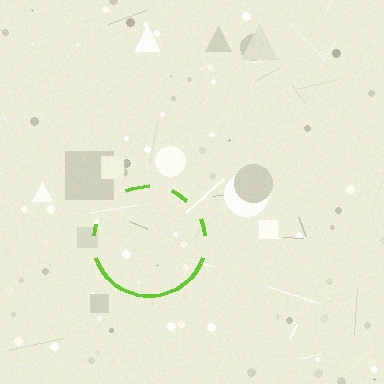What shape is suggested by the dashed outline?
The dashed outline suggests a circle.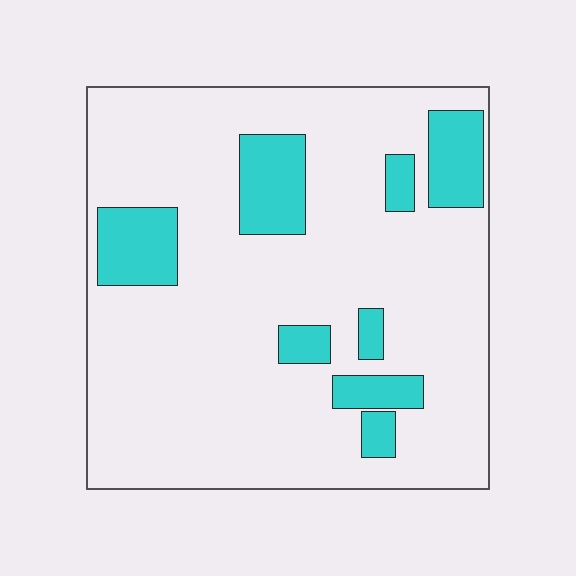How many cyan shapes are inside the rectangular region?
8.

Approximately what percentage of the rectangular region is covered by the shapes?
Approximately 20%.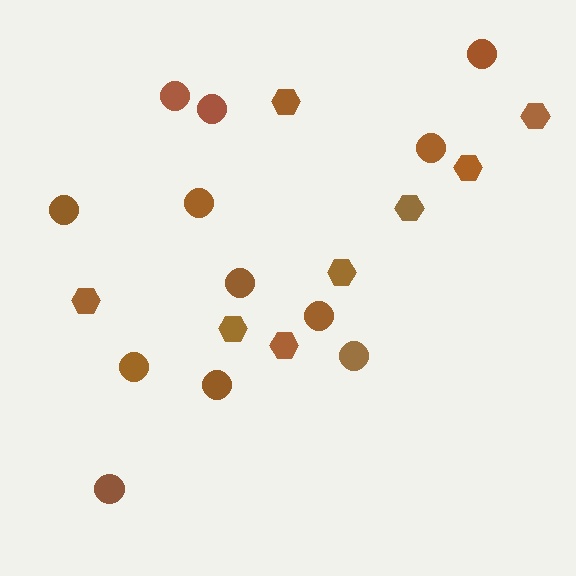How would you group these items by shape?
There are 2 groups: one group of circles (12) and one group of hexagons (8).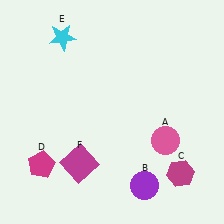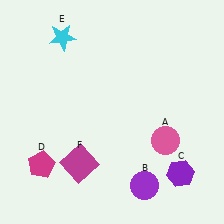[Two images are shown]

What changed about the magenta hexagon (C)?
In Image 1, C is magenta. In Image 2, it changed to purple.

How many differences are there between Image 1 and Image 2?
There is 1 difference between the two images.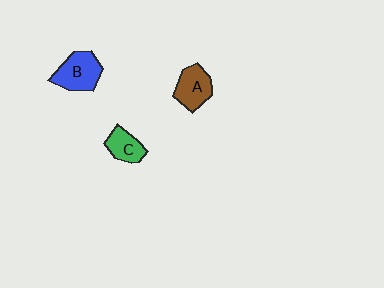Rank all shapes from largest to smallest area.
From largest to smallest: B (blue), A (brown), C (green).